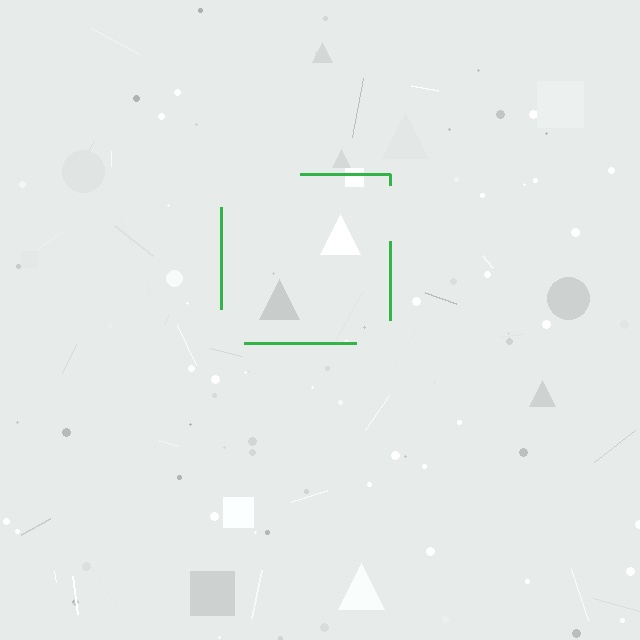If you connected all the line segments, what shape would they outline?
They would outline a square.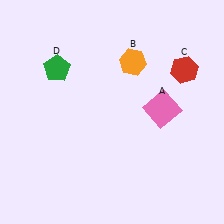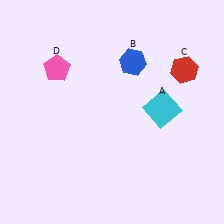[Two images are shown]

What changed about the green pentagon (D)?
In Image 1, D is green. In Image 2, it changed to pink.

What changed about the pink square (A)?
In Image 1, A is pink. In Image 2, it changed to cyan.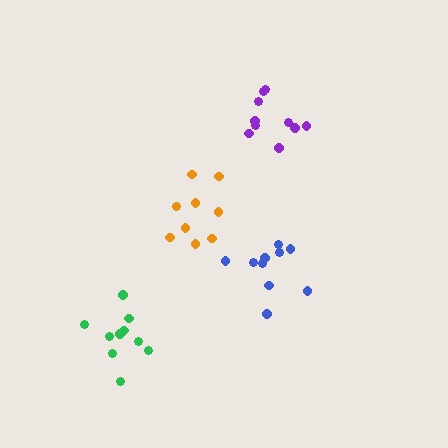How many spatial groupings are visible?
There are 4 spatial groupings.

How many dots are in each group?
Group 1: 9 dots, Group 2: 10 dots, Group 3: 10 dots, Group 4: 10 dots (39 total).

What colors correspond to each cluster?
The clusters are colored: orange, blue, purple, green.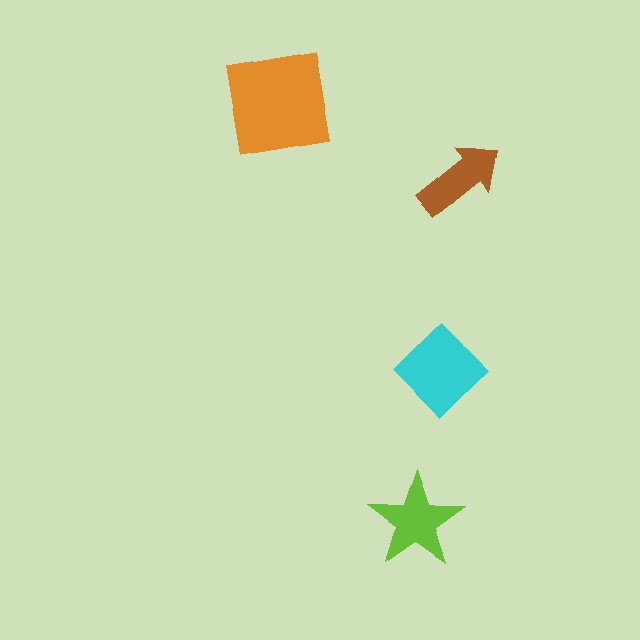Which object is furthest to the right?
The brown arrow is rightmost.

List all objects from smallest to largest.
The brown arrow, the lime star, the cyan diamond, the orange square.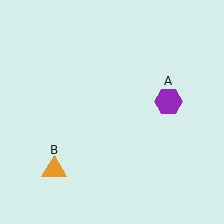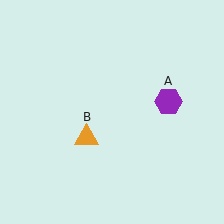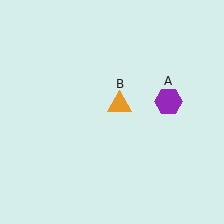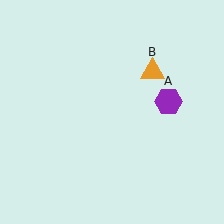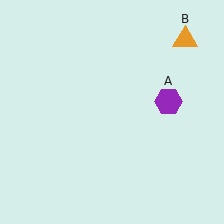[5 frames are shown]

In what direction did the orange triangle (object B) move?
The orange triangle (object B) moved up and to the right.